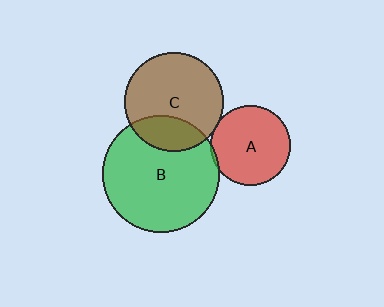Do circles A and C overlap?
Yes.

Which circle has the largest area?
Circle B (green).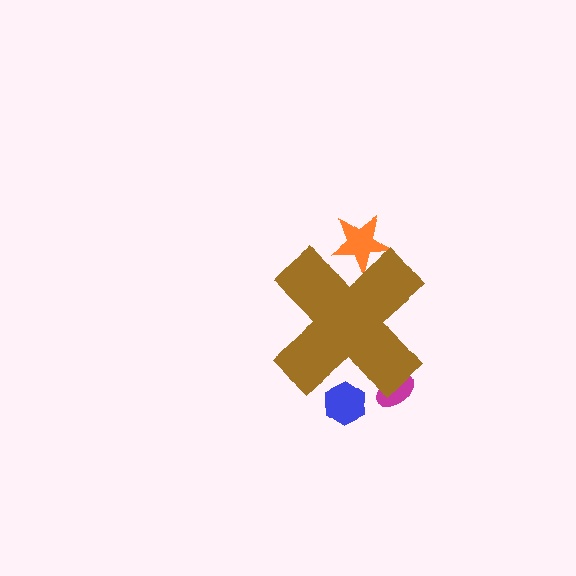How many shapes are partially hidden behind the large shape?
3 shapes are partially hidden.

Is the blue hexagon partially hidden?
Yes, the blue hexagon is partially hidden behind the brown cross.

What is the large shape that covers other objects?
A brown cross.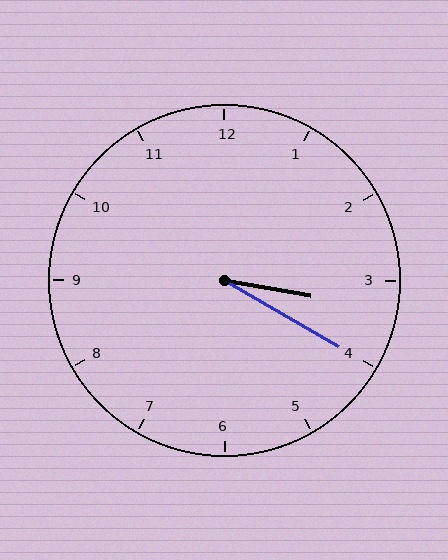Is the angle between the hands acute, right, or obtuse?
It is acute.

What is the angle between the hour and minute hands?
Approximately 20 degrees.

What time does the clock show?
3:20.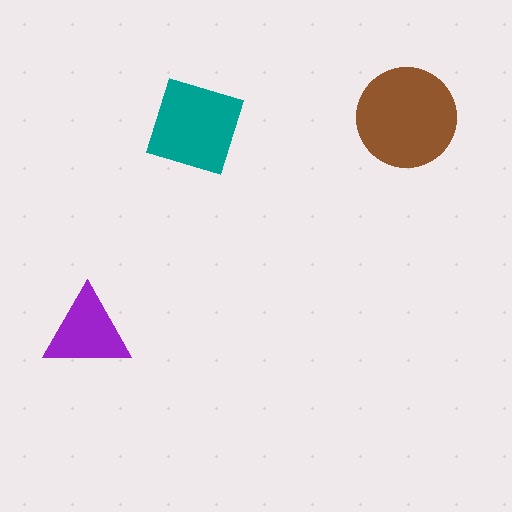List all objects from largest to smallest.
The brown circle, the teal diamond, the purple triangle.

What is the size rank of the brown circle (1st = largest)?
1st.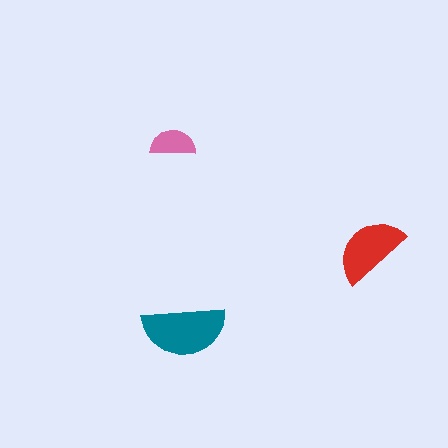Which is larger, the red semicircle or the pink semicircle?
The red one.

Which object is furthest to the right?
The red semicircle is rightmost.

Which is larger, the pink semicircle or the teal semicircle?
The teal one.